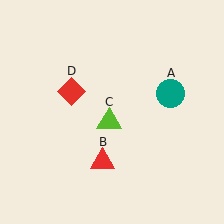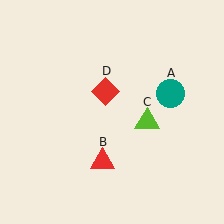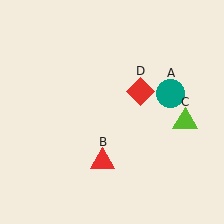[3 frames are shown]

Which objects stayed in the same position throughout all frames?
Teal circle (object A) and red triangle (object B) remained stationary.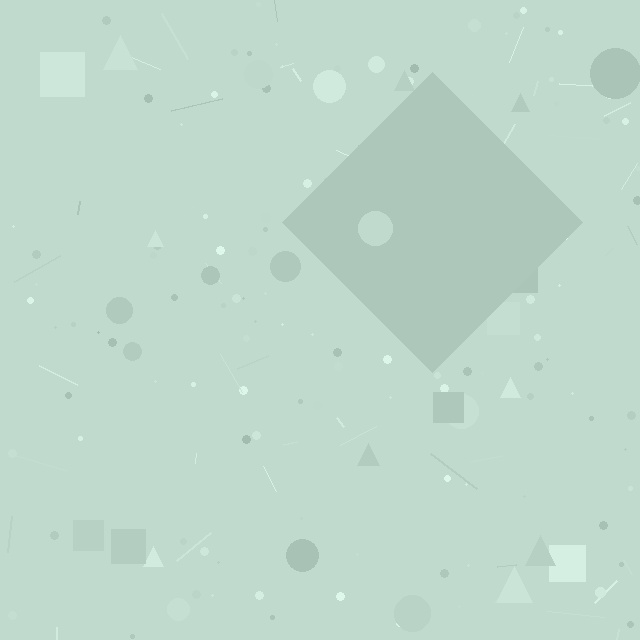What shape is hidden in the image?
A diamond is hidden in the image.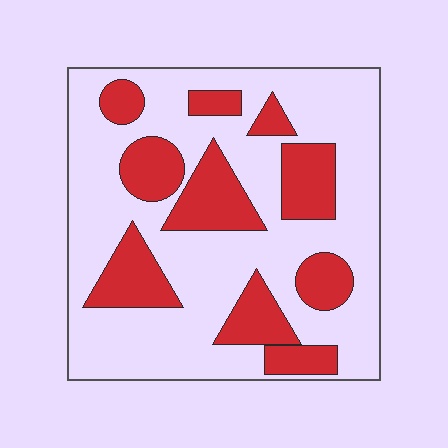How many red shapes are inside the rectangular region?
10.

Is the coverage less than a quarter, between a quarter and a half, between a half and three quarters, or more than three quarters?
Between a quarter and a half.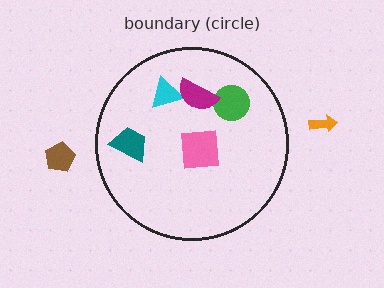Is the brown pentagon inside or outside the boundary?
Outside.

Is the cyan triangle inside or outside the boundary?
Inside.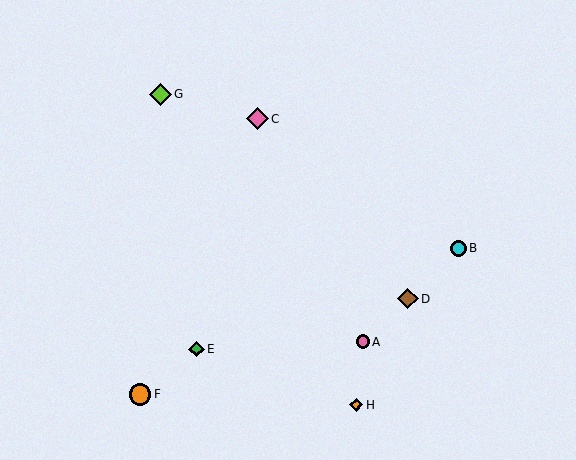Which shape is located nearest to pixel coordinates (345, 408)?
The orange diamond (labeled H) at (356, 405) is nearest to that location.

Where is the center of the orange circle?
The center of the orange circle is at (140, 394).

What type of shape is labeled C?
Shape C is a pink diamond.